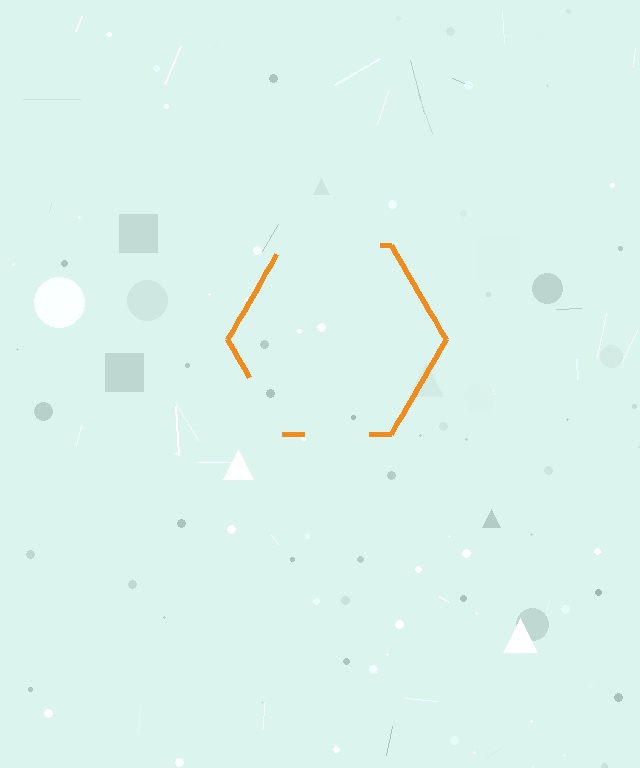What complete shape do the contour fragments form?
The contour fragments form a hexagon.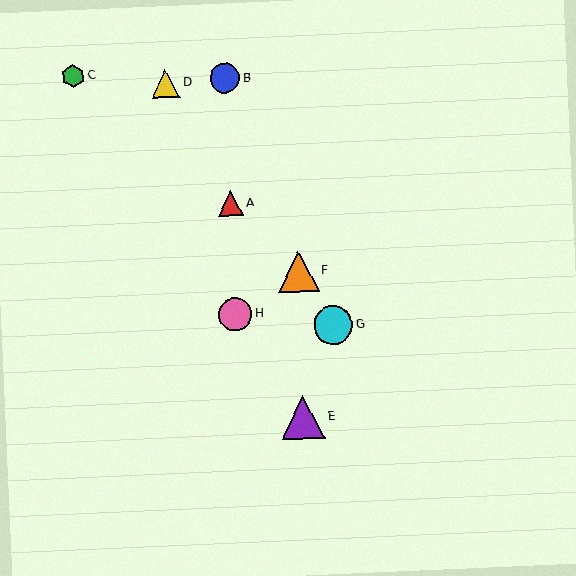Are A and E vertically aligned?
No, A is at x≈230 and E is at x≈303.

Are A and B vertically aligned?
Yes, both are at x≈230.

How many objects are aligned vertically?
3 objects (A, B, H) are aligned vertically.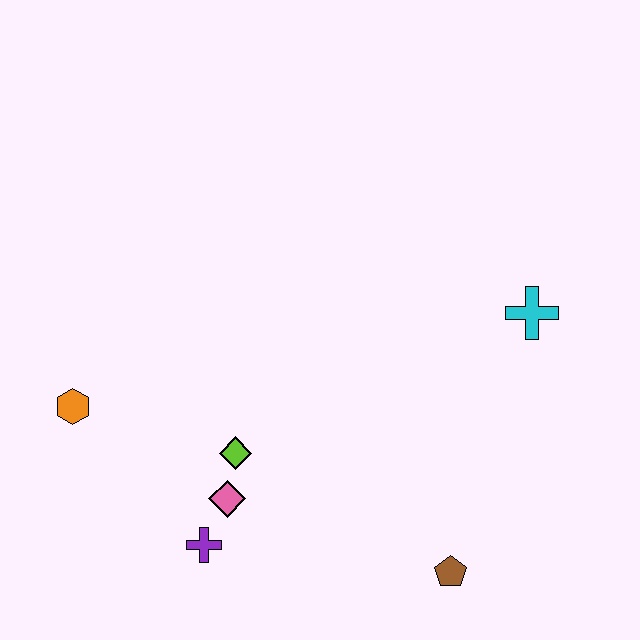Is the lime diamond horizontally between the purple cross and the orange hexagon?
No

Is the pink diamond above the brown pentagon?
Yes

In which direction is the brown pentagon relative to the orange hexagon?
The brown pentagon is to the right of the orange hexagon.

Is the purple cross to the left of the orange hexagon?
No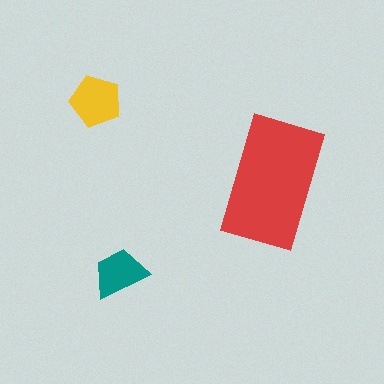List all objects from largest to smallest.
The red rectangle, the yellow pentagon, the teal trapezoid.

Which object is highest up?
The yellow pentagon is topmost.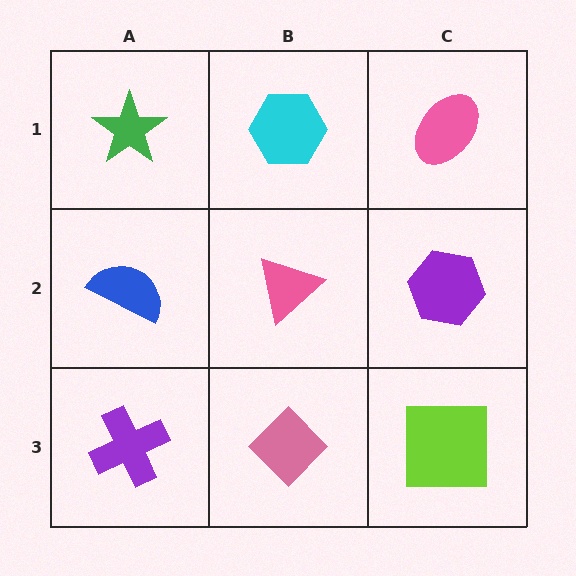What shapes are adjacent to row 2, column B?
A cyan hexagon (row 1, column B), a pink diamond (row 3, column B), a blue semicircle (row 2, column A), a purple hexagon (row 2, column C).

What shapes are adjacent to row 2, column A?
A green star (row 1, column A), a purple cross (row 3, column A), a pink triangle (row 2, column B).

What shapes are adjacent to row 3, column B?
A pink triangle (row 2, column B), a purple cross (row 3, column A), a lime square (row 3, column C).